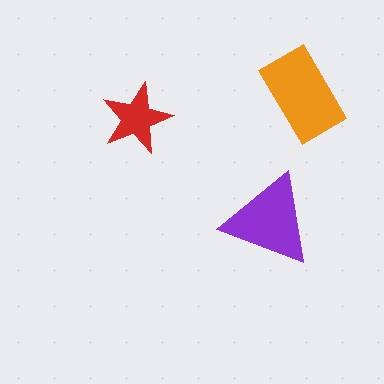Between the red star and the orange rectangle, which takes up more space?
The orange rectangle.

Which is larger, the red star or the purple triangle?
The purple triangle.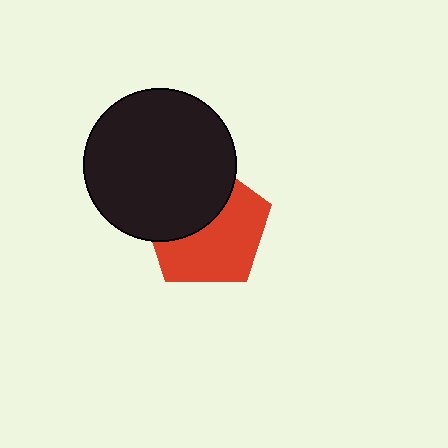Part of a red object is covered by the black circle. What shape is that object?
It is a pentagon.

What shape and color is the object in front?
The object in front is a black circle.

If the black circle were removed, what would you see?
You would see the complete red pentagon.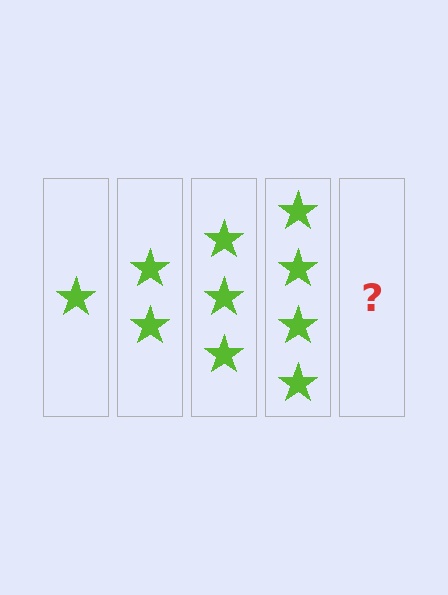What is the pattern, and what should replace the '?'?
The pattern is that each step adds one more star. The '?' should be 5 stars.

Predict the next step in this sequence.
The next step is 5 stars.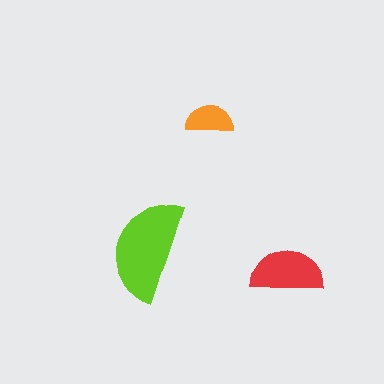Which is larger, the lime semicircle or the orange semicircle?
The lime one.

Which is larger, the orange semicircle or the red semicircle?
The red one.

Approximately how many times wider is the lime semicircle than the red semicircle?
About 1.5 times wider.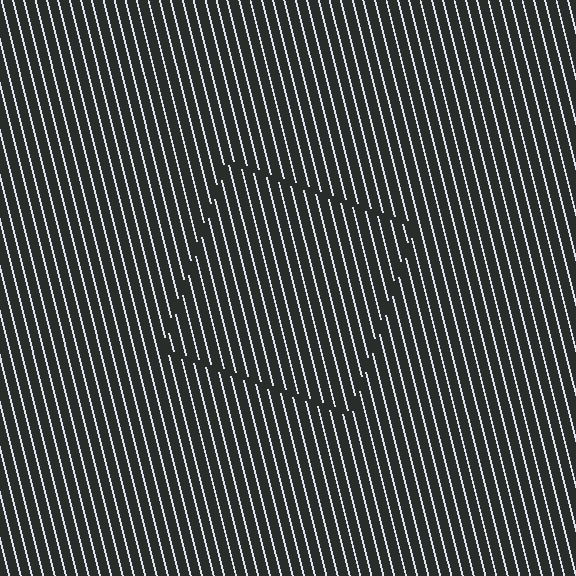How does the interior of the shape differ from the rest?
The interior of the shape contains the same grating, shifted by half a period — the contour is defined by the phase discontinuity where line-ends from the inner and outer gratings abut.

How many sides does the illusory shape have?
4 sides — the line-ends trace a square.